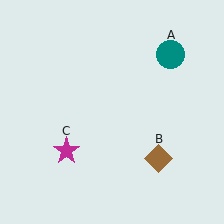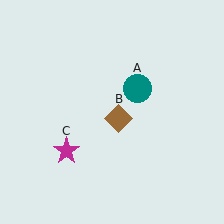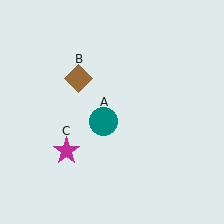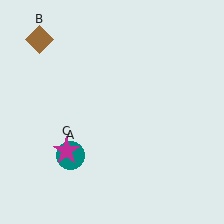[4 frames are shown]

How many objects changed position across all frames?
2 objects changed position: teal circle (object A), brown diamond (object B).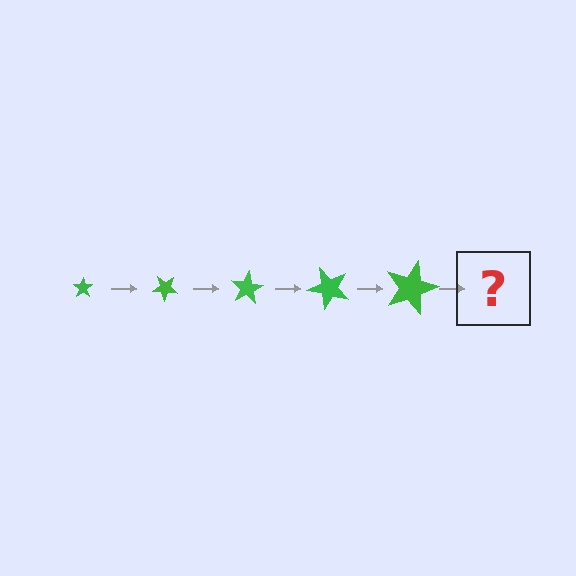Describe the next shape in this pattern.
It should be a star, larger than the previous one and rotated 200 degrees from the start.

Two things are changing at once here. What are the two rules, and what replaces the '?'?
The two rules are that the star grows larger each step and it rotates 40 degrees each step. The '?' should be a star, larger than the previous one and rotated 200 degrees from the start.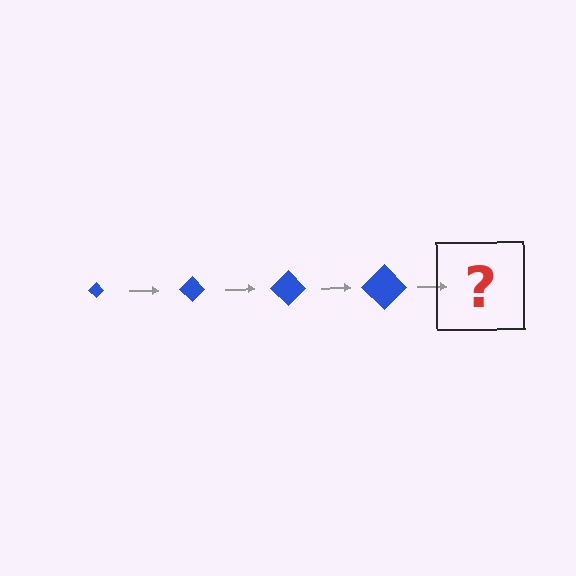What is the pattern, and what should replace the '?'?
The pattern is that the diamond gets progressively larger each step. The '?' should be a blue diamond, larger than the previous one.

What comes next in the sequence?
The next element should be a blue diamond, larger than the previous one.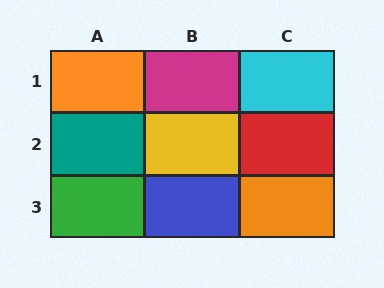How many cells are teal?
1 cell is teal.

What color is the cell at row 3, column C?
Orange.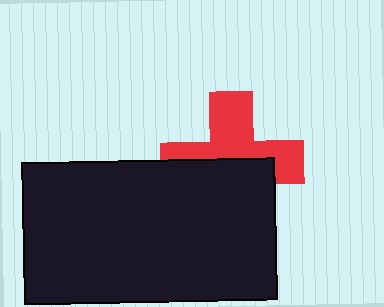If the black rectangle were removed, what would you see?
You would see the complete red cross.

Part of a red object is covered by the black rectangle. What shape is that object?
It is a cross.